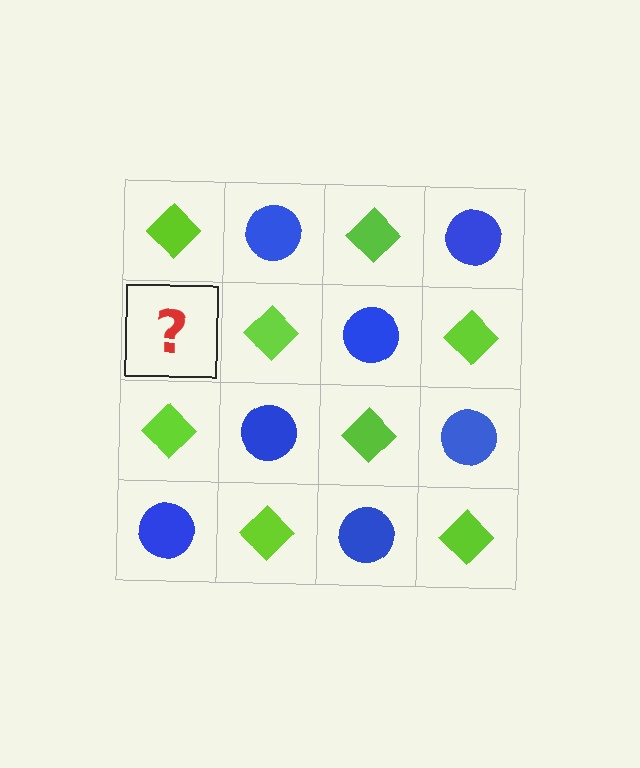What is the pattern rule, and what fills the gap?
The rule is that it alternates lime diamond and blue circle in a checkerboard pattern. The gap should be filled with a blue circle.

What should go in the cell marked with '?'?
The missing cell should contain a blue circle.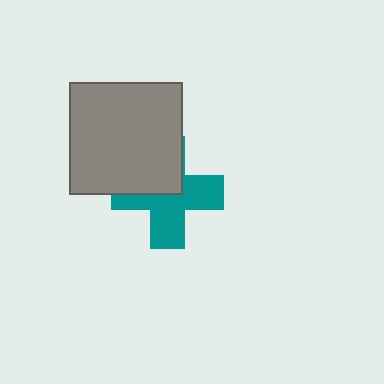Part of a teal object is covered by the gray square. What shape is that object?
It is a cross.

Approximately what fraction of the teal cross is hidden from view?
Roughly 42% of the teal cross is hidden behind the gray square.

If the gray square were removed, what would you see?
You would see the complete teal cross.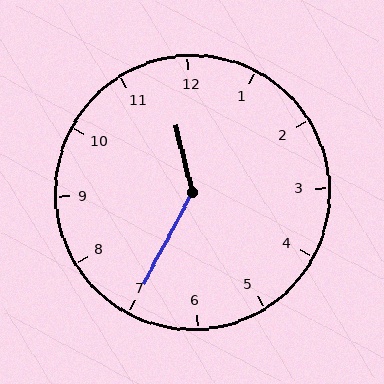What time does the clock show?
11:35.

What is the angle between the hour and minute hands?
Approximately 138 degrees.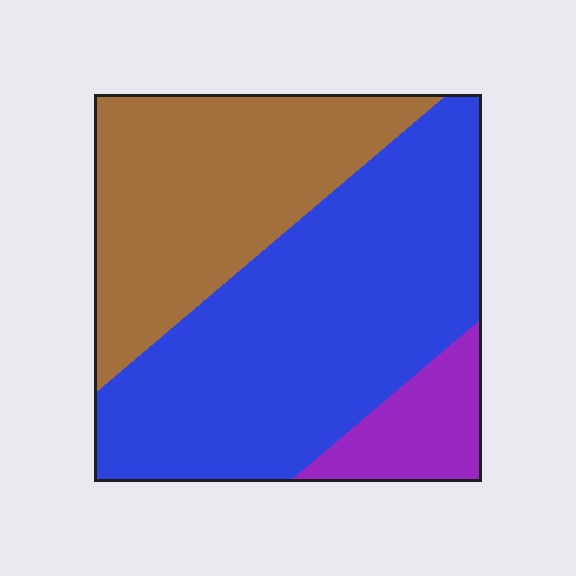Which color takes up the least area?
Purple, at roughly 10%.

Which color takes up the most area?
Blue, at roughly 55%.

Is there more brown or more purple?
Brown.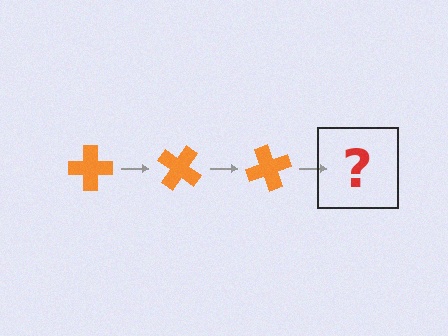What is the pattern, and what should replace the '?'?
The pattern is that the cross rotates 35 degrees each step. The '?' should be an orange cross rotated 105 degrees.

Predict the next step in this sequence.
The next step is an orange cross rotated 105 degrees.